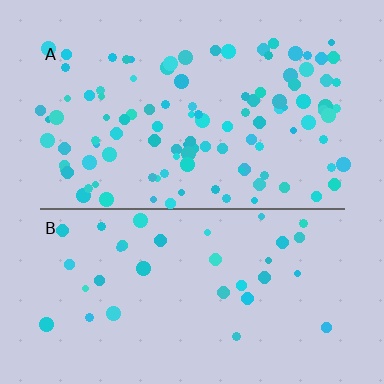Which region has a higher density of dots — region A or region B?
A (the top).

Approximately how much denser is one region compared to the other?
Approximately 3.1× — region A over region B.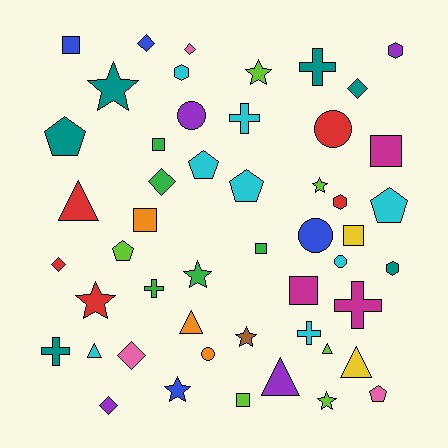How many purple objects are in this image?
There are 4 purple objects.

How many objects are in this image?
There are 50 objects.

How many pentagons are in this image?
There are 6 pentagons.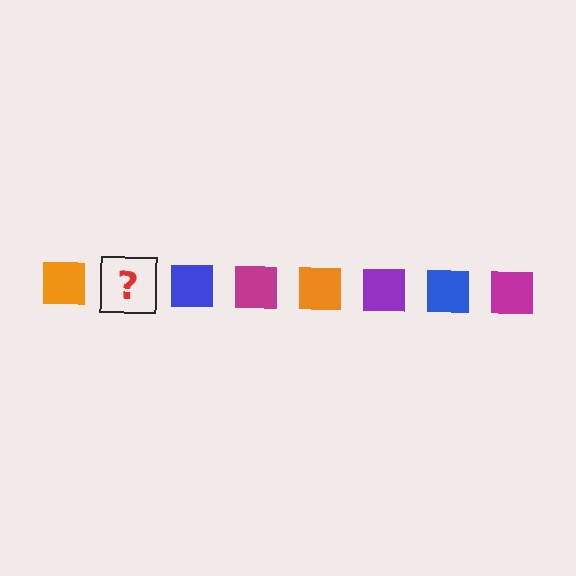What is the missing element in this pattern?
The missing element is a purple square.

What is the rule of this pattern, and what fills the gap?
The rule is that the pattern cycles through orange, purple, blue, magenta squares. The gap should be filled with a purple square.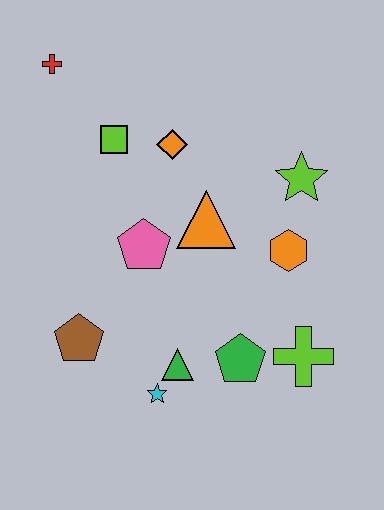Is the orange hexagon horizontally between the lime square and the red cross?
No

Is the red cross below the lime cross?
No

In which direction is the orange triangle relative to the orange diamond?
The orange triangle is below the orange diamond.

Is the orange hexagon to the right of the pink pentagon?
Yes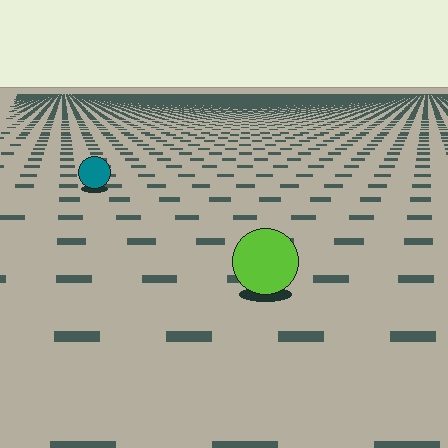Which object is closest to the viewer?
The lime circle is closest. The texture marks near it are larger and more spread out.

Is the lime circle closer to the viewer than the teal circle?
Yes. The lime circle is closer — you can tell from the texture gradient: the ground texture is coarser near it.